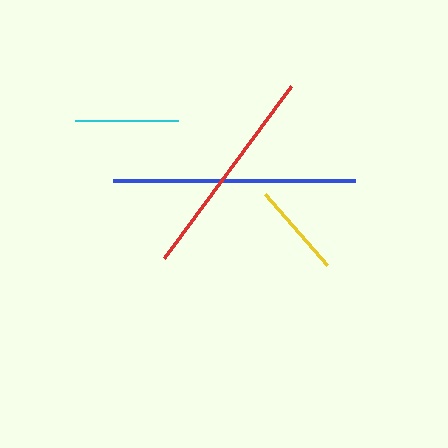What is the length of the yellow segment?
The yellow segment is approximately 95 pixels long.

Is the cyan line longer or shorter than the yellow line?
The cyan line is longer than the yellow line.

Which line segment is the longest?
The blue line is the longest at approximately 242 pixels.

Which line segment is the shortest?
The yellow line is the shortest at approximately 95 pixels.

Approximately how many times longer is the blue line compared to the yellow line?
The blue line is approximately 2.6 times the length of the yellow line.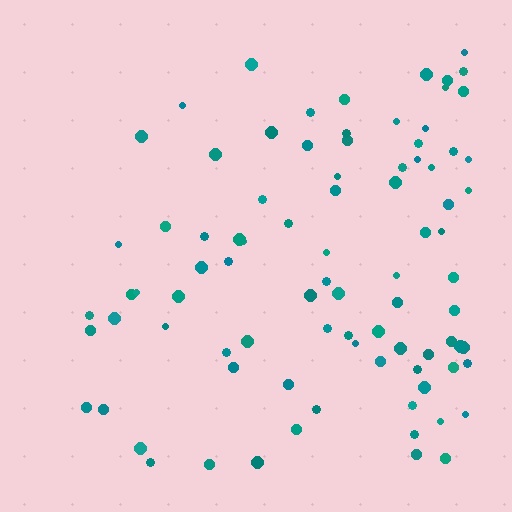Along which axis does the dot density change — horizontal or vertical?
Horizontal.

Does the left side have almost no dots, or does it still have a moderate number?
Still a moderate number, just noticeably fewer than the right.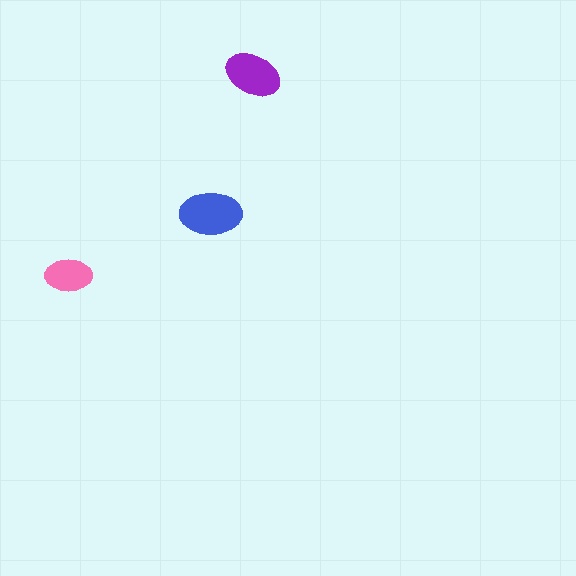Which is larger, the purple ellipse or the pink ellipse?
The purple one.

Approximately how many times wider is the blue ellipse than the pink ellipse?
About 1.5 times wider.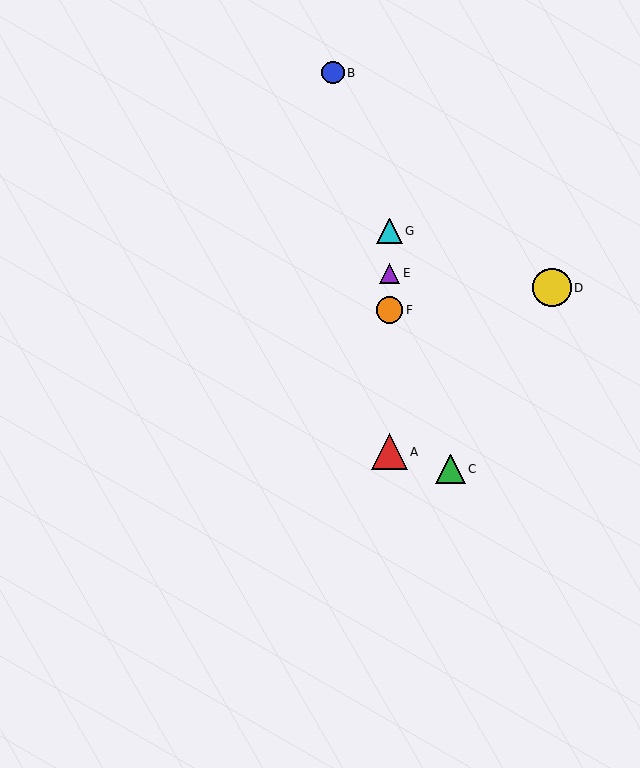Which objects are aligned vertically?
Objects A, E, F, G are aligned vertically.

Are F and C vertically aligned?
No, F is at x≈389 and C is at x≈450.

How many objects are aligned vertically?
4 objects (A, E, F, G) are aligned vertically.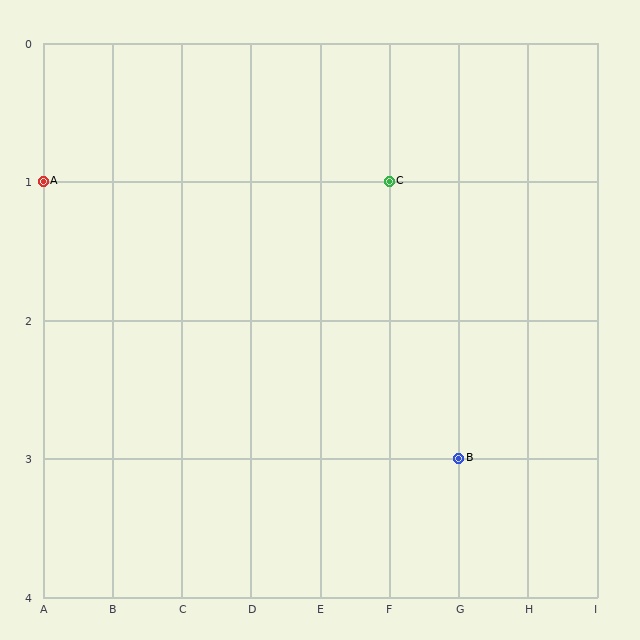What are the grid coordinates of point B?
Point B is at grid coordinates (G, 3).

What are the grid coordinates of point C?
Point C is at grid coordinates (F, 1).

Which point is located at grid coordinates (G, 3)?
Point B is at (G, 3).